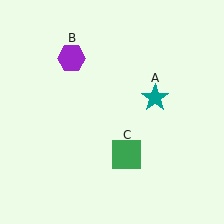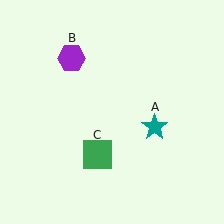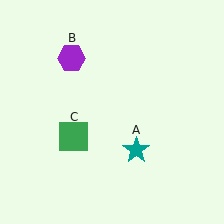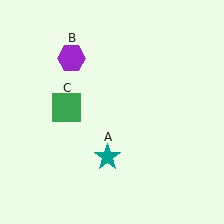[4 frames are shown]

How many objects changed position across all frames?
2 objects changed position: teal star (object A), green square (object C).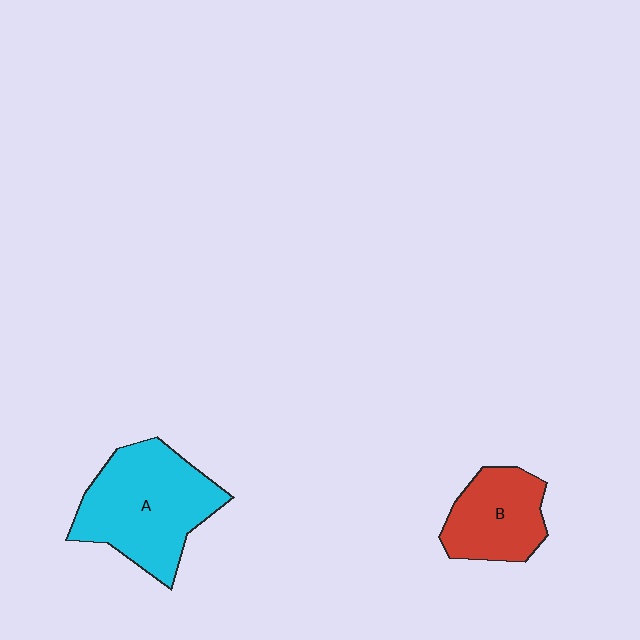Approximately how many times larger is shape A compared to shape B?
Approximately 1.6 times.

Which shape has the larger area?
Shape A (cyan).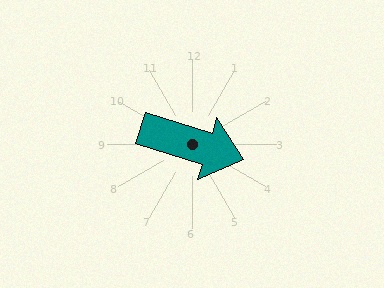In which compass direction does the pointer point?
East.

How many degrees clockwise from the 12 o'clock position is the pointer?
Approximately 107 degrees.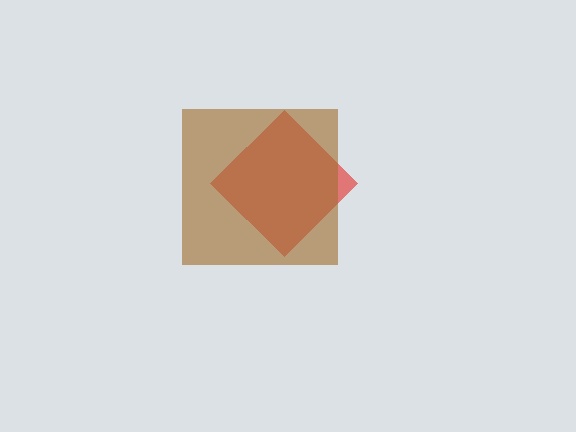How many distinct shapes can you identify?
There are 2 distinct shapes: a red diamond, a brown square.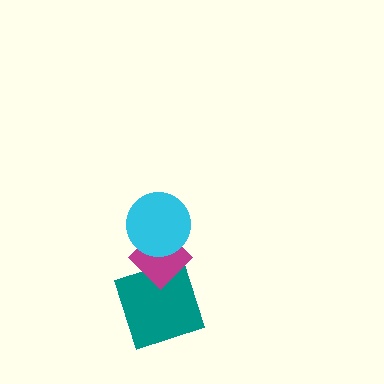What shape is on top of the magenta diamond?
The cyan circle is on top of the magenta diamond.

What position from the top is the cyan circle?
The cyan circle is 1st from the top.